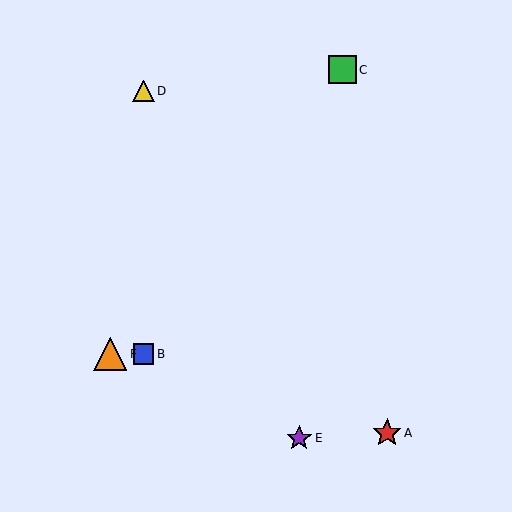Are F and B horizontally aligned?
Yes, both are at y≈354.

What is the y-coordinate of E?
Object E is at y≈438.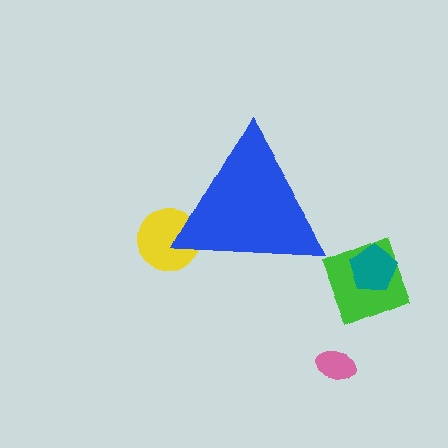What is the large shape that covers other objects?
A blue triangle.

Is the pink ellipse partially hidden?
No, the pink ellipse is fully visible.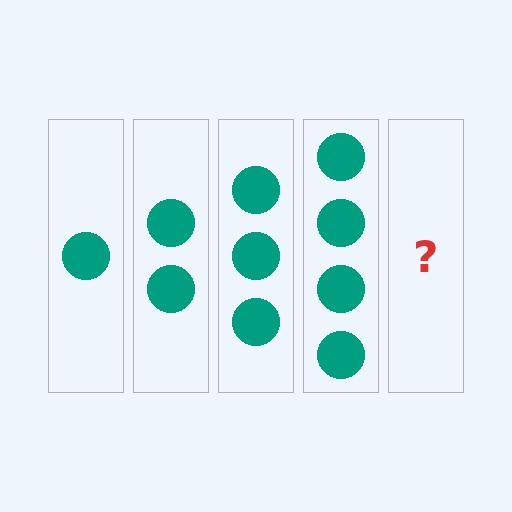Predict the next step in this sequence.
The next step is 5 circles.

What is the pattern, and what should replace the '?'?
The pattern is that each step adds one more circle. The '?' should be 5 circles.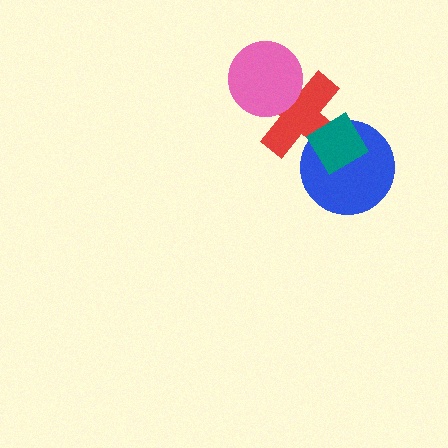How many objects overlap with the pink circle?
1 object overlaps with the pink circle.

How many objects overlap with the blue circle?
2 objects overlap with the blue circle.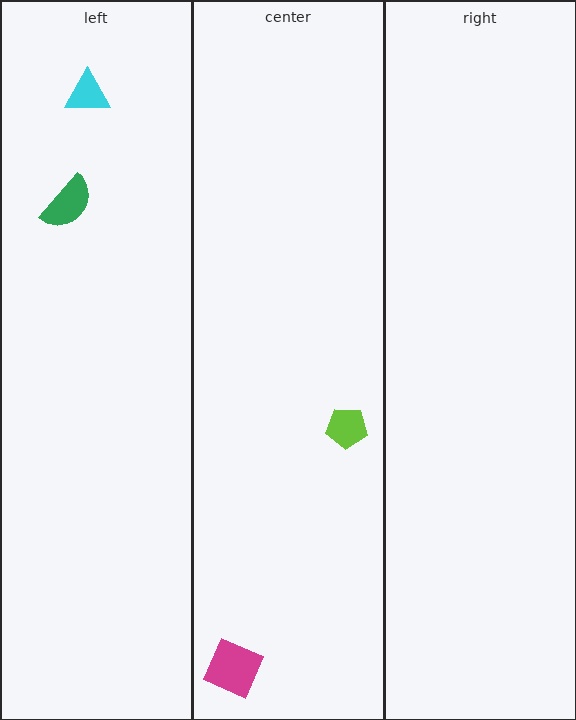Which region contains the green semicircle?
The left region.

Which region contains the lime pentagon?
The center region.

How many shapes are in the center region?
2.